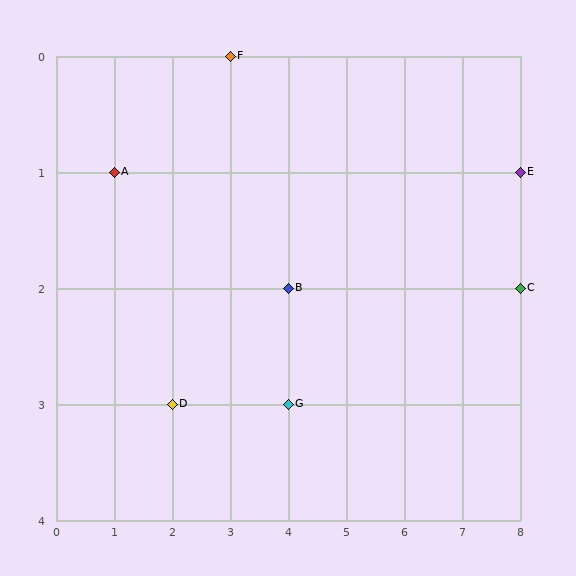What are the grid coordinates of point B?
Point B is at grid coordinates (4, 2).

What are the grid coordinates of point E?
Point E is at grid coordinates (8, 1).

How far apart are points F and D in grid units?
Points F and D are 1 column and 3 rows apart (about 3.2 grid units diagonally).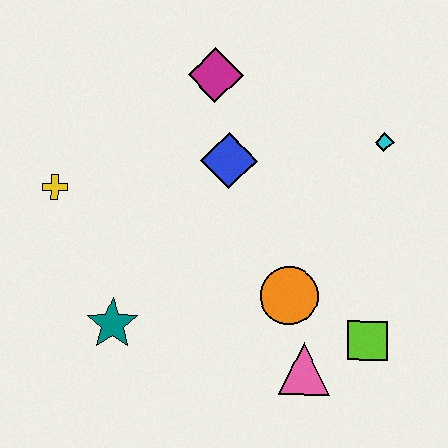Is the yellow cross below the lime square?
No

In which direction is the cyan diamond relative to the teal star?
The cyan diamond is to the right of the teal star.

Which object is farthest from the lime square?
The yellow cross is farthest from the lime square.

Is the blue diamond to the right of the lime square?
No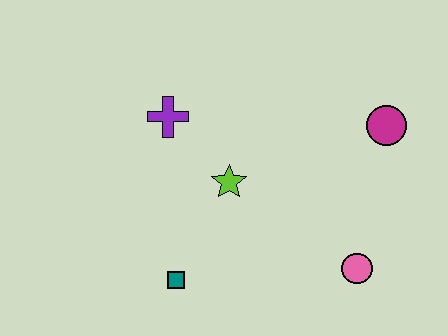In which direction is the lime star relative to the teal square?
The lime star is above the teal square.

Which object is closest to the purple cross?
The lime star is closest to the purple cross.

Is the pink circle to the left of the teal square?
No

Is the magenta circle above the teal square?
Yes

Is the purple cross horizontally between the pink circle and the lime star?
No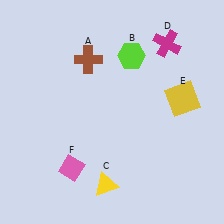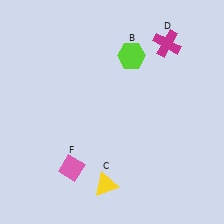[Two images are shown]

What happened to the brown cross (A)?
The brown cross (A) was removed in Image 2. It was in the top-left area of Image 1.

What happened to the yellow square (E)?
The yellow square (E) was removed in Image 2. It was in the top-right area of Image 1.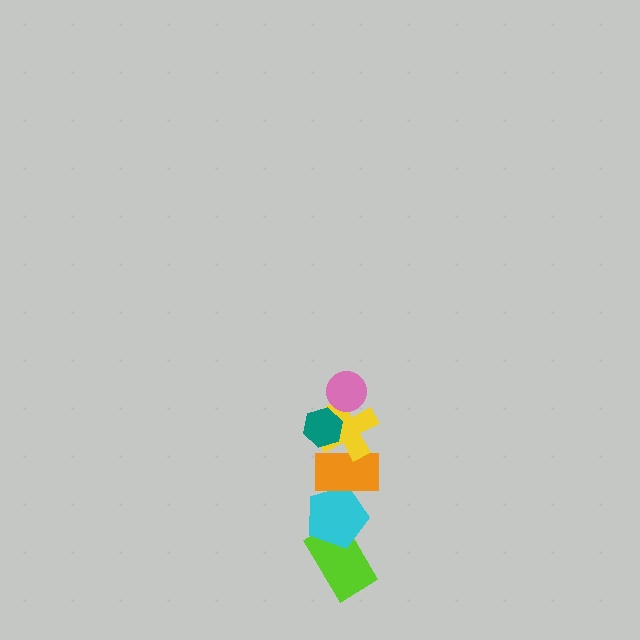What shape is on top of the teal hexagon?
The pink circle is on top of the teal hexagon.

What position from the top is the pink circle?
The pink circle is 1st from the top.